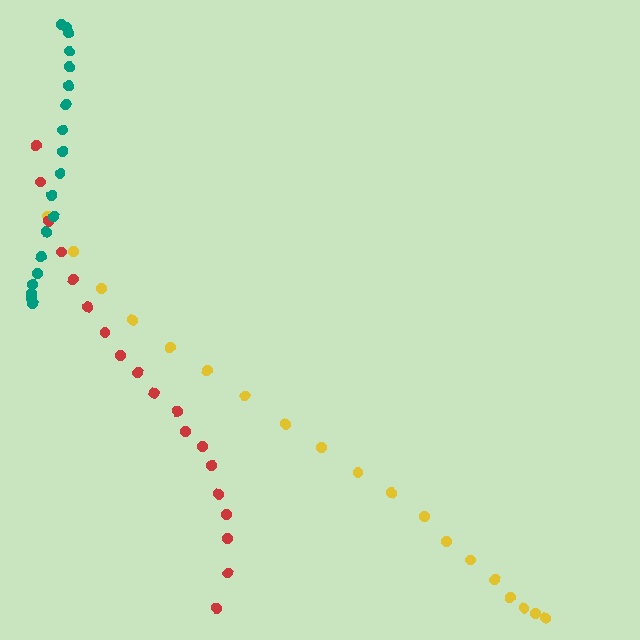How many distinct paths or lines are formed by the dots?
There are 3 distinct paths.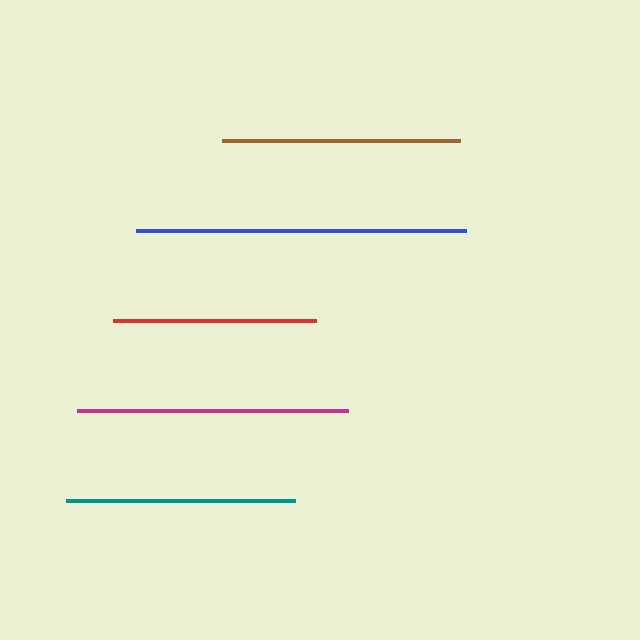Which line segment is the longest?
The blue line is the longest at approximately 330 pixels.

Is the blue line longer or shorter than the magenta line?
The blue line is longer than the magenta line.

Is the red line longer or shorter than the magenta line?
The magenta line is longer than the red line.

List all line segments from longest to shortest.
From longest to shortest: blue, magenta, brown, teal, red.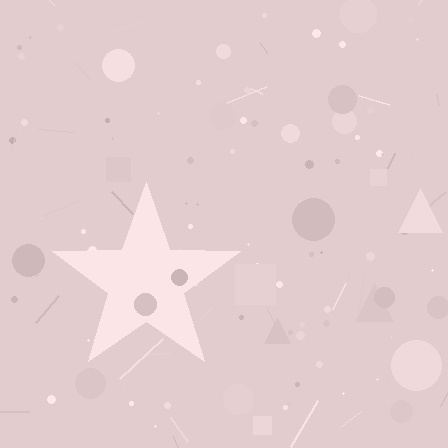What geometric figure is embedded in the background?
A star is embedded in the background.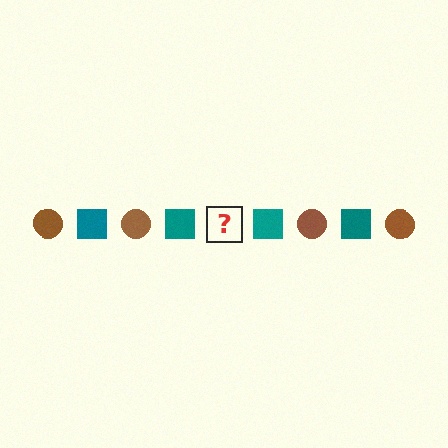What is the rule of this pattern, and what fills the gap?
The rule is that the pattern alternates between brown circle and teal square. The gap should be filled with a brown circle.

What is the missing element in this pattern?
The missing element is a brown circle.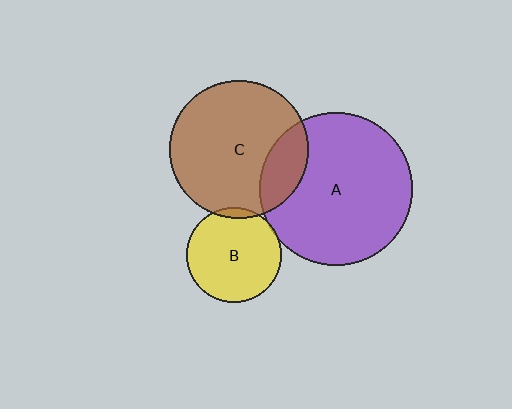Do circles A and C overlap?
Yes.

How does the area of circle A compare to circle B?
Approximately 2.6 times.